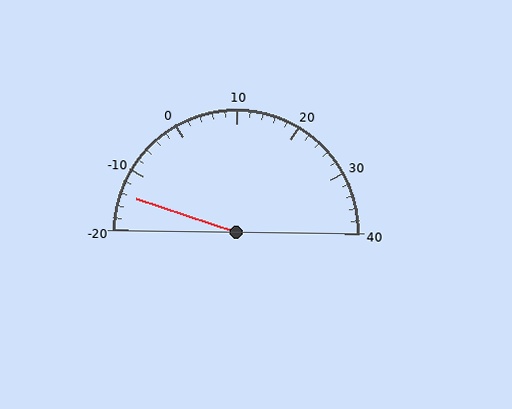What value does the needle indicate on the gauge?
The needle indicates approximately -14.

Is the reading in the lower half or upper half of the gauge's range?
The reading is in the lower half of the range (-20 to 40).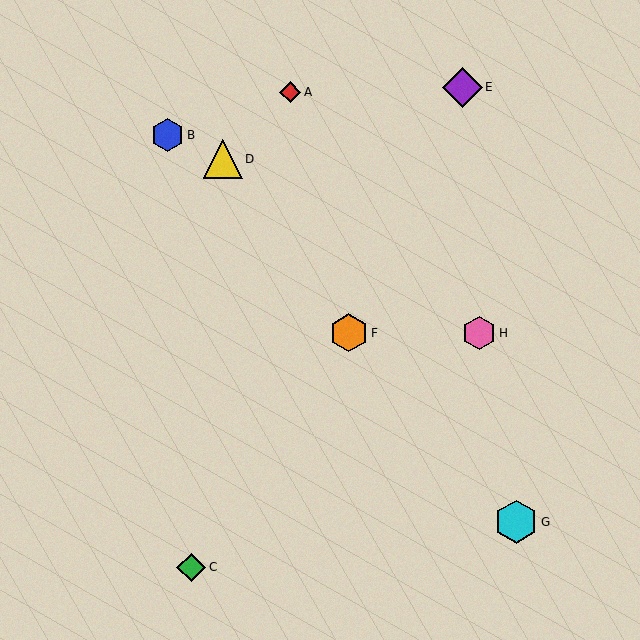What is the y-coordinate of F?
Object F is at y≈333.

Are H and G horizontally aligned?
No, H is at y≈333 and G is at y≈522.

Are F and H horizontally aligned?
Yes, both are at y≈333.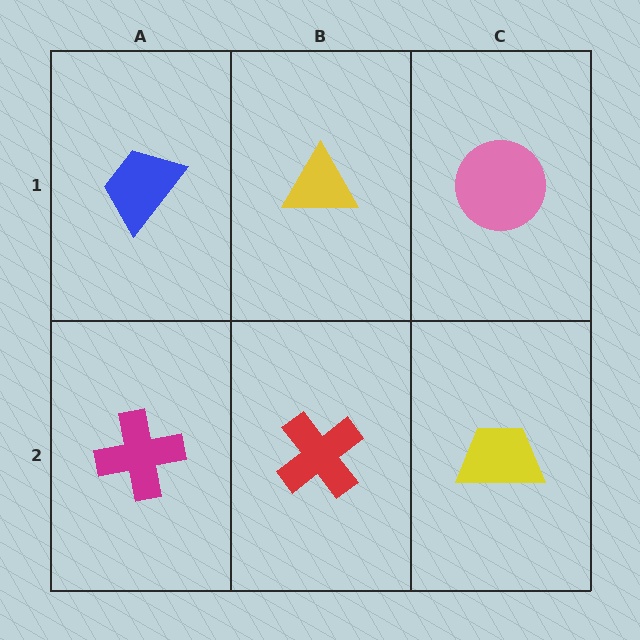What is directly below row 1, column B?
A red cross.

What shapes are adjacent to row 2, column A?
A blue trapezoid (row 1, column A), a red cross (row 2, column B).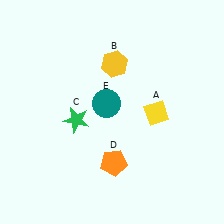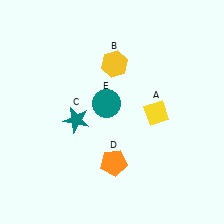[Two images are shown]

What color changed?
The star (C) changed from green in Image 1 to teal in Image 2.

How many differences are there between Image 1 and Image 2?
There is 1 difference between the two images.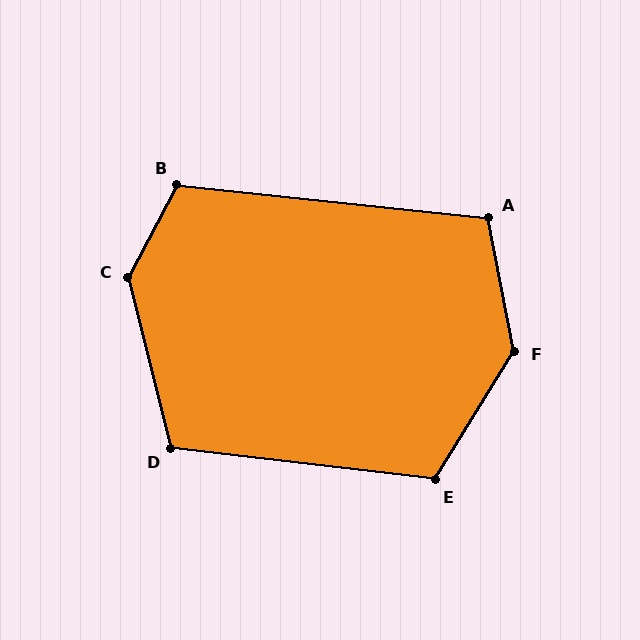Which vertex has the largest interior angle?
C, at approximately 138 degrees.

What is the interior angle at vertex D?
Approximately 111 degrees (obtuse).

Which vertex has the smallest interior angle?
A, at approximately 107 degrees.